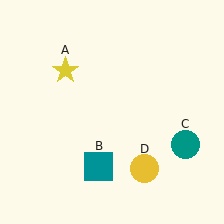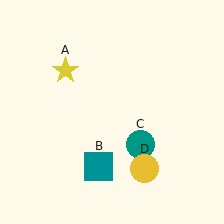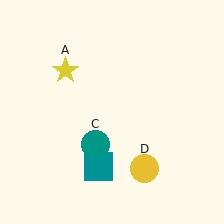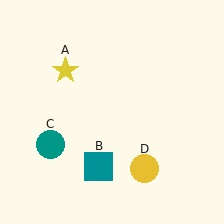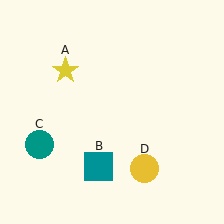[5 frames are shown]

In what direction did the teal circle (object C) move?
The teal circle (object C) moved left.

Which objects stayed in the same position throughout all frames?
Yellow star (object A) and teal square (object B) and yellow circle (object D) remained stationary.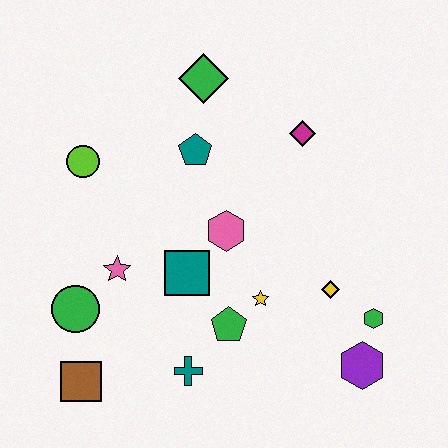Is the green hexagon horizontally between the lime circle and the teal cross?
No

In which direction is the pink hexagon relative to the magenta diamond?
The pink hexagon is below the magenta diamond.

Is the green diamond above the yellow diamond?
Yes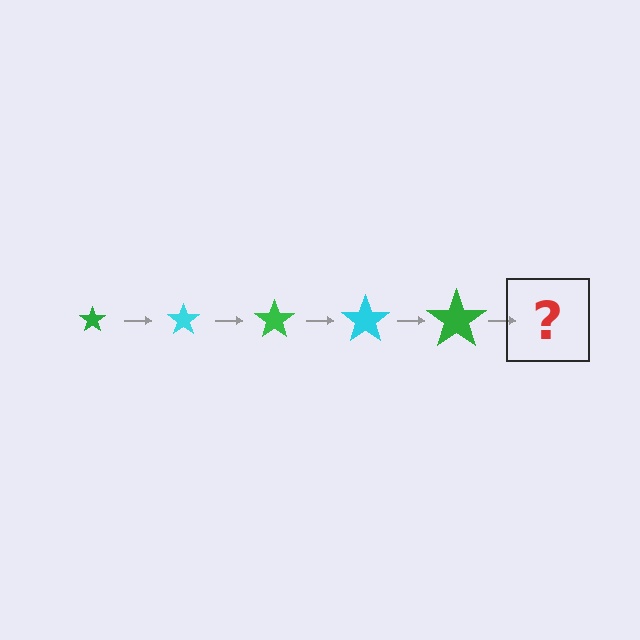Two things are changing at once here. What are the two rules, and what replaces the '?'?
The two rules are that the star grows larger each step and the color cycles through green and cyan. The '?' should be a cyan star, larger than the previous one.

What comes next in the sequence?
The next element should be a cyan star, larger than the previous one.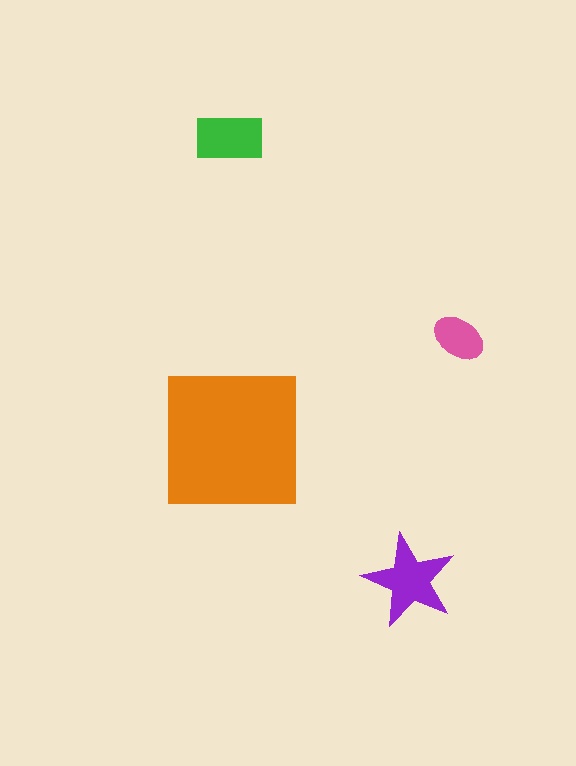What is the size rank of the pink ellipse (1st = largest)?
4th.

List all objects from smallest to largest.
The pink ellipse, the green rectangle, the purple star, the orange square.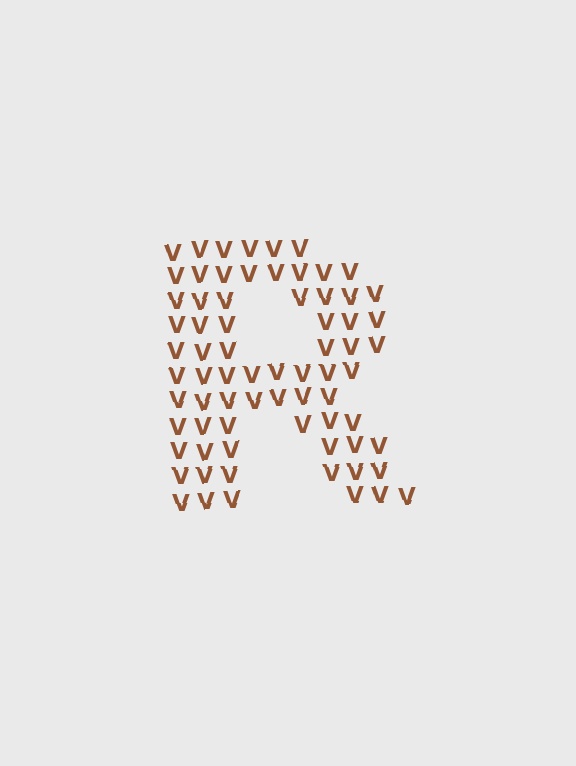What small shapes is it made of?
It is made of small letter V's.